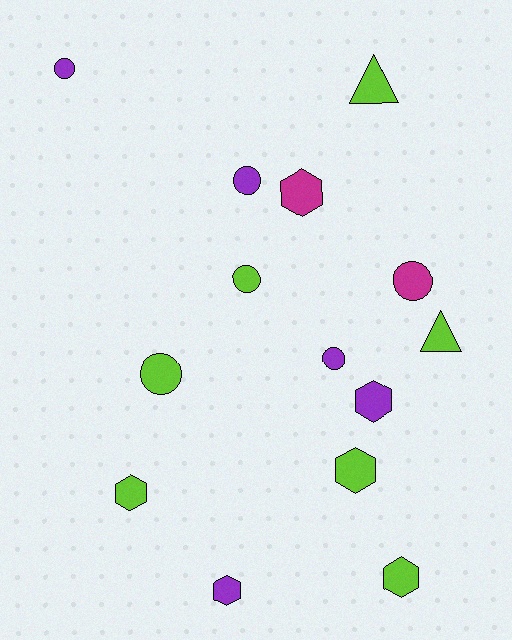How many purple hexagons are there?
There are 2 purple hexagons.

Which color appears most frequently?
Lime, with 7 objects.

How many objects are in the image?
There are 14 objects.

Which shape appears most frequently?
Hexagon, with 6 objects.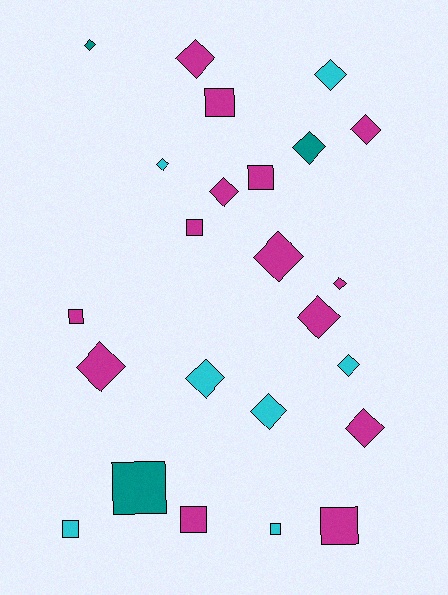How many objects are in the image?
There are 24 objects.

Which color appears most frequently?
Magenta, with 14 objects.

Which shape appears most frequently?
Diamond, with 15 objects.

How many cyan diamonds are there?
There are 5 cyan diamonds.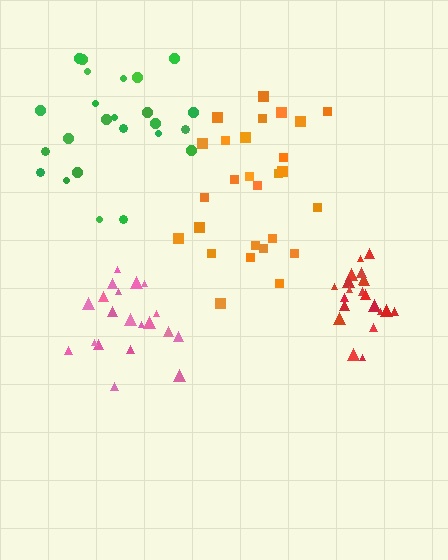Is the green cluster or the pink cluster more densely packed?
Pink.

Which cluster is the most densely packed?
Red.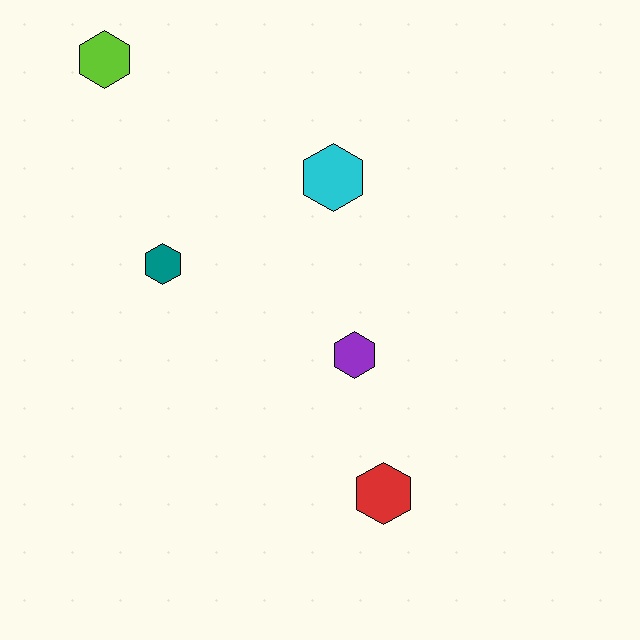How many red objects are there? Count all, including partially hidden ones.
There is 1 red object.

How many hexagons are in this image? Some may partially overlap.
There are 5 hexagons.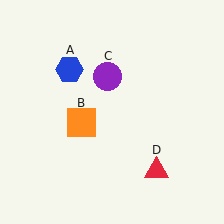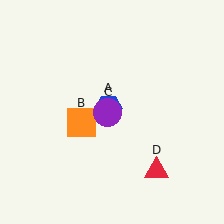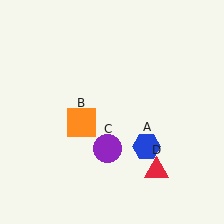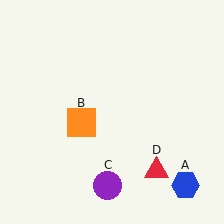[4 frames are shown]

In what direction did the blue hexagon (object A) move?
The blue hexagon (object A) moved down and to the right.